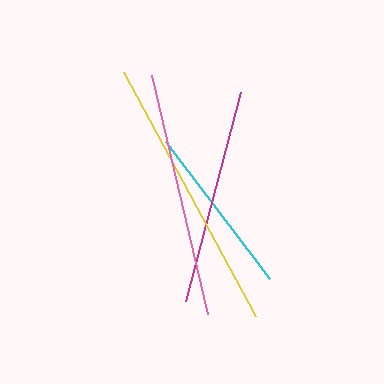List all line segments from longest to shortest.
From longest to shortest: yellow, pink, magenta, cyan.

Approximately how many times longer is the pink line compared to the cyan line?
The pink line is approximately 1.4 times the length of the cyan line.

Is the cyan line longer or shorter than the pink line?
The pink line is longer than the cyan line.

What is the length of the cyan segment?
The cyan segment is approximately 172 pixels long.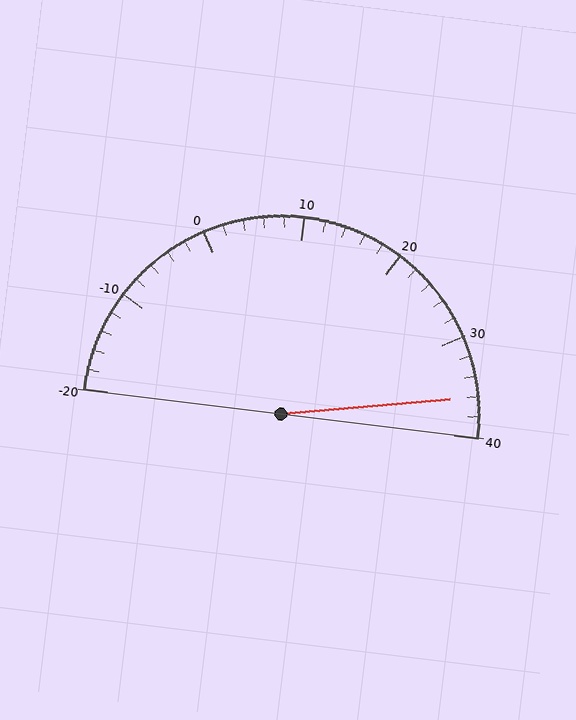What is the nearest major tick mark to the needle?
The nearest major tick mark is 40.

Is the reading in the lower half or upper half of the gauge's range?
The reading is in the upper half of the range (-20 to 40).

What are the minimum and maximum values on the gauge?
The gauge ranges from -20 to 40.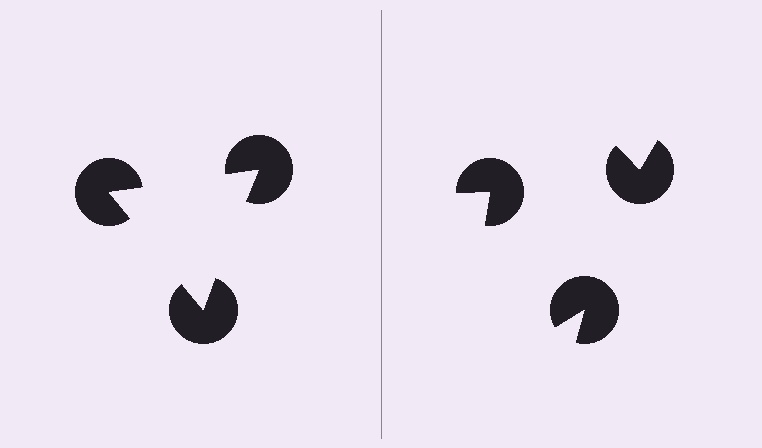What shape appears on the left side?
An illusory triangle.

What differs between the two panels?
The pac-man discs are positioned identically on both sides; only the wedge orientations differ. On the left they align to a triangle; on the right they are misaligned.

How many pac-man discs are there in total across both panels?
6 — 3 on each side.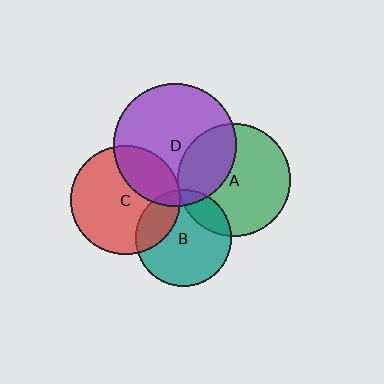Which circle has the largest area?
Circle D (purple).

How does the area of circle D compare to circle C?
Approximately 1.3 times.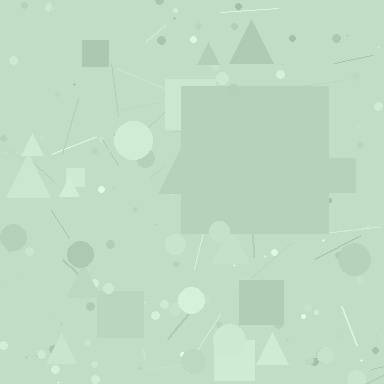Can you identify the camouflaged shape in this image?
The camouflaged shape is a square.